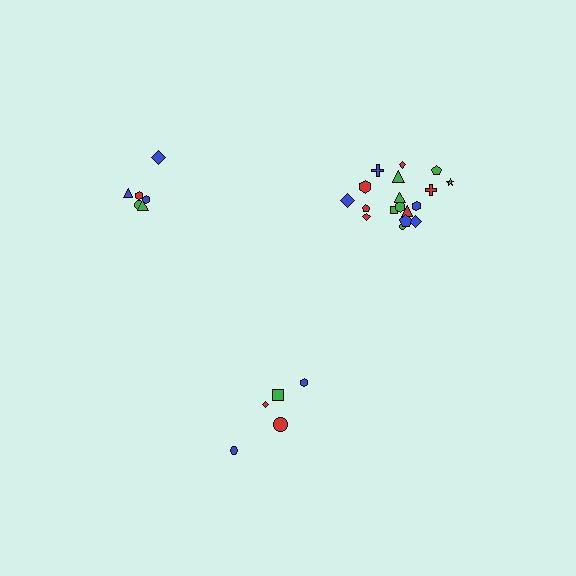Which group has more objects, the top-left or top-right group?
The top-right group.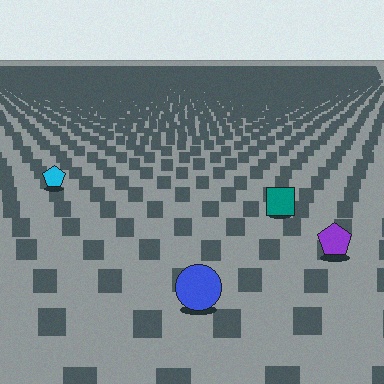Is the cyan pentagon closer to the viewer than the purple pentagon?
No. The purple pentagon is closer — you can tell from the texture gradient: the ground texture is coarser near it.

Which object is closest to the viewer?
The blue circle is closest. The texture marks near it are larger and more spread out.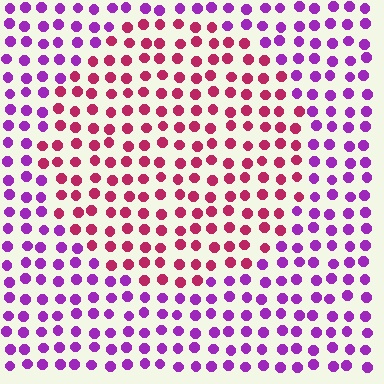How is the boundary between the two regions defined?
The boundary is defined purely by a slight shift in hue (about 48 degrees). Spacing, size, and orientation are identical on both sides.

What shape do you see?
I see a circle.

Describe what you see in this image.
The image is filled with small purple elements in a uniform arrangement. A circle-shaped region is visible where the elements are tinted to a slightly different hue, forming a subtle color boundary.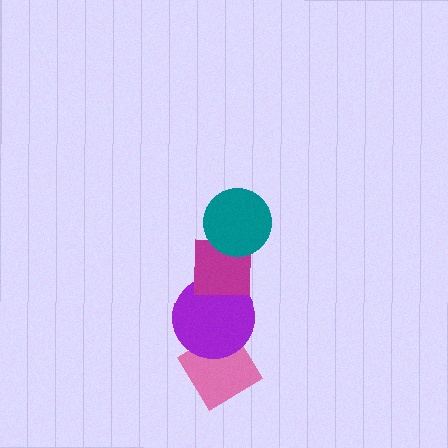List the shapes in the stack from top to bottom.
From top to bottom: the teal circle, the magenta square, the purple circle, the pink diamond.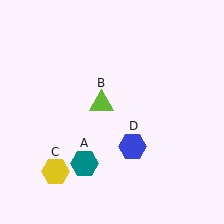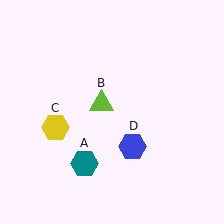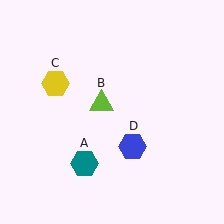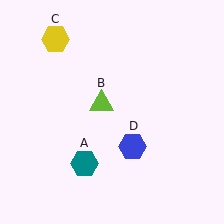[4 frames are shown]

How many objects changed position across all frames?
1 object changed position: yellow hexagon (object C).